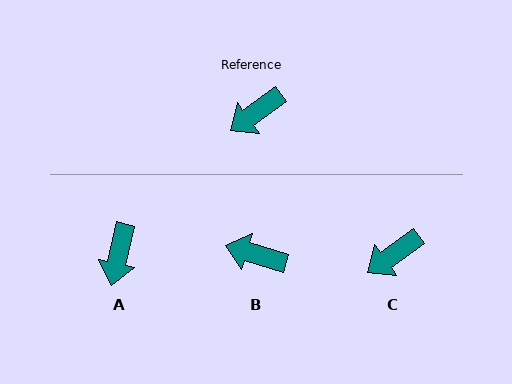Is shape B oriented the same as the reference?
No, it is off by about 52 degrees.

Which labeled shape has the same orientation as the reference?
C.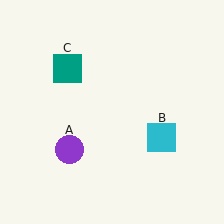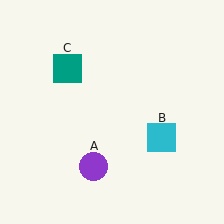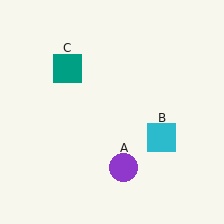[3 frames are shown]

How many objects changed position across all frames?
1 object changed position: purple circle (object A).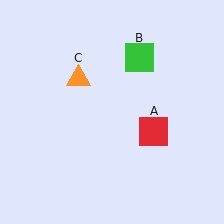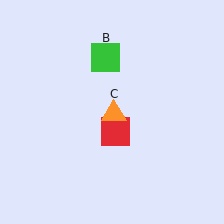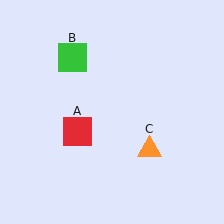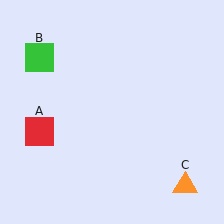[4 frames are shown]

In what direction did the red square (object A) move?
The red square (object A) moved left.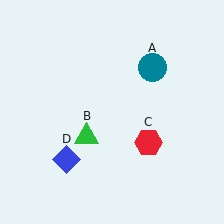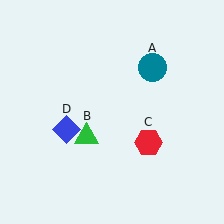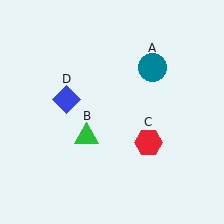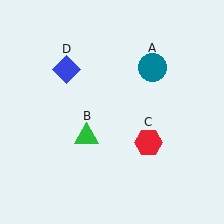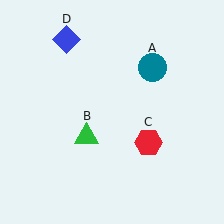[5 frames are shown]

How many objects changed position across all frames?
1 object changed position: blue diamond (object D).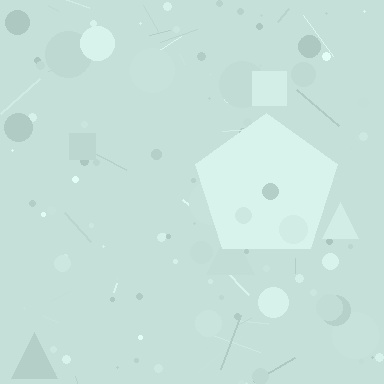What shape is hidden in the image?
A pentagon is hidden in the image.